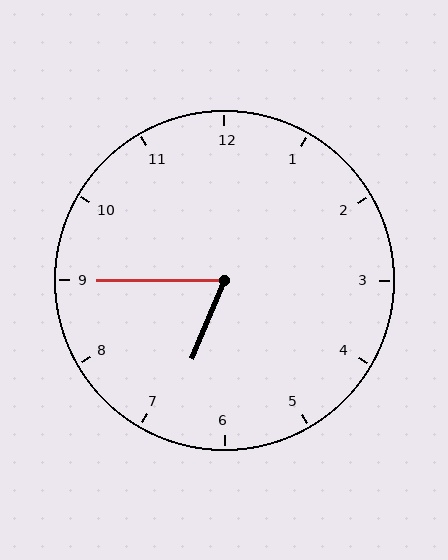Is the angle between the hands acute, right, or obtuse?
It is acute.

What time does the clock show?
6:45.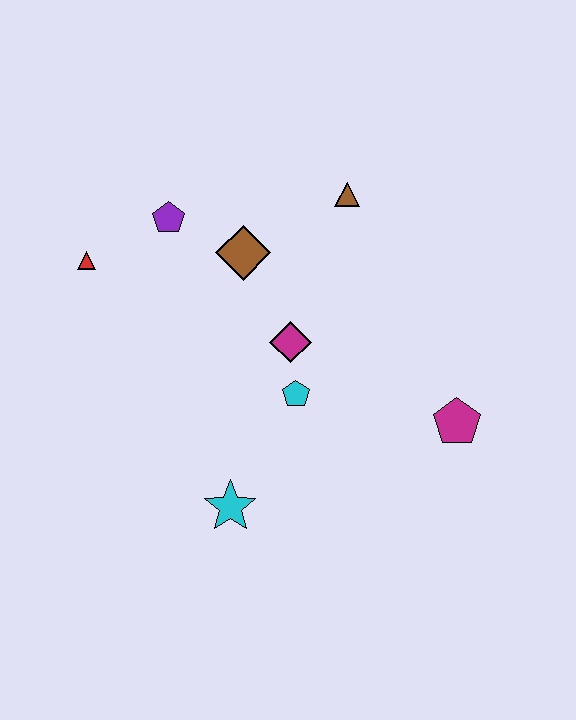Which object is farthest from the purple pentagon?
The magenta pentagon is farthest from the purple pentagon.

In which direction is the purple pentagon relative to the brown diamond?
The purple pentagon is to the left of the brown diamond.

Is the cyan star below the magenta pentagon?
Yes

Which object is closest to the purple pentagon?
The brown diamond is closest to the purple pentagon.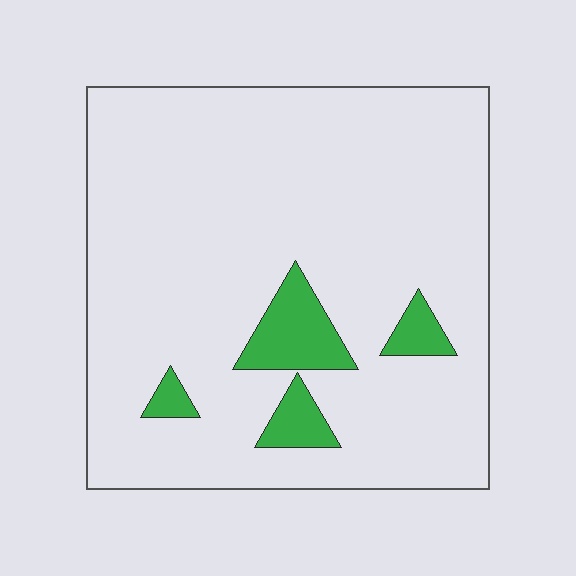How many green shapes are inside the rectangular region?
4.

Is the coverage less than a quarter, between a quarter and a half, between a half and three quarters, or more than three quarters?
Less than a quarter.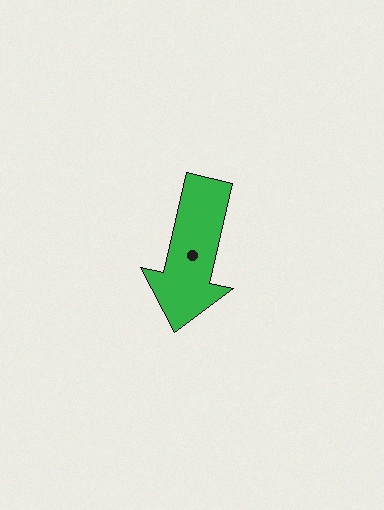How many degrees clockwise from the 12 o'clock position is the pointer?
Approximately 193 degrees.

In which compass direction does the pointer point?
South.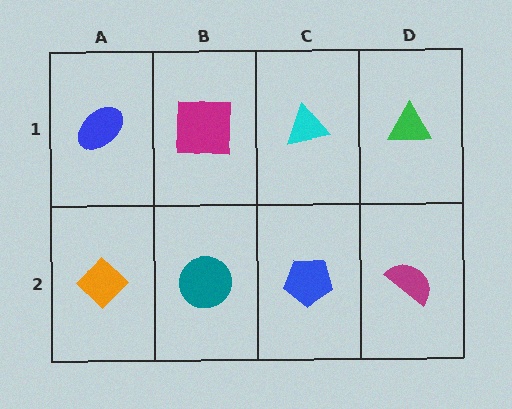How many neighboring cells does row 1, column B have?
3.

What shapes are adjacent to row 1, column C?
A blue pentagon (row 2, column C), a magenta square (row 1, column B), a green triangle (row 1, column D).